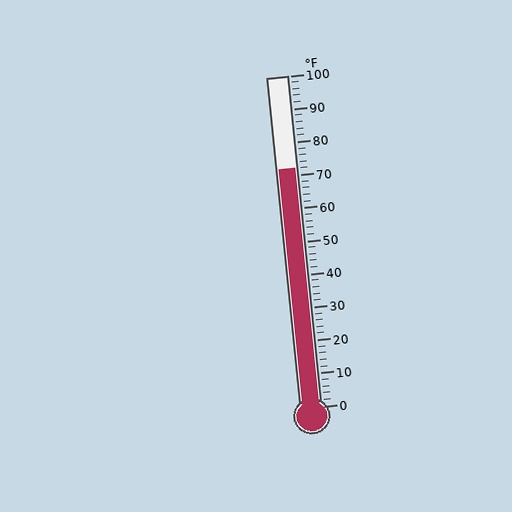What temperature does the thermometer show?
The thermometer shows approximately 72°F.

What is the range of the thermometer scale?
The thermometer scale ranges from 0°F to 100°F.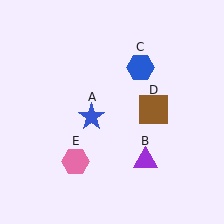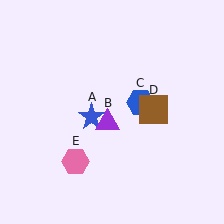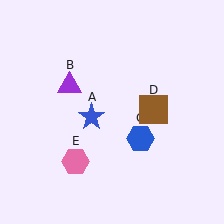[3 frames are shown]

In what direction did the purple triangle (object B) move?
The purple triangle (object B) moved up and to the left.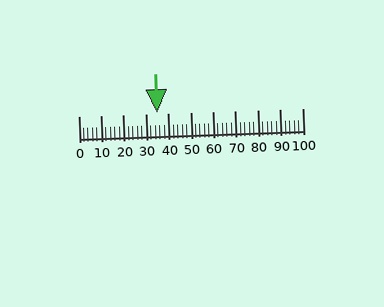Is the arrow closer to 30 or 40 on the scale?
The arrow is closer to 30.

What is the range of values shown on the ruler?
The ruler shows values from 0 to 100.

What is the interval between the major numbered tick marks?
The major tick marks are spaced 10 units apart.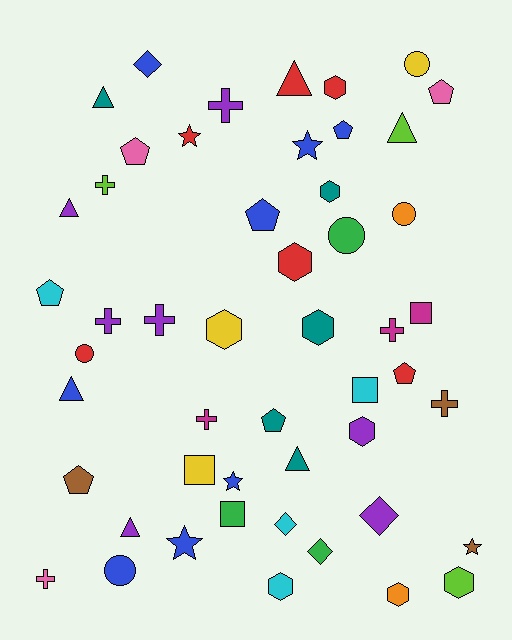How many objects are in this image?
There are 50 objects.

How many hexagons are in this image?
There are 9 hexagons.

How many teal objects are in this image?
There are 5 teal objects.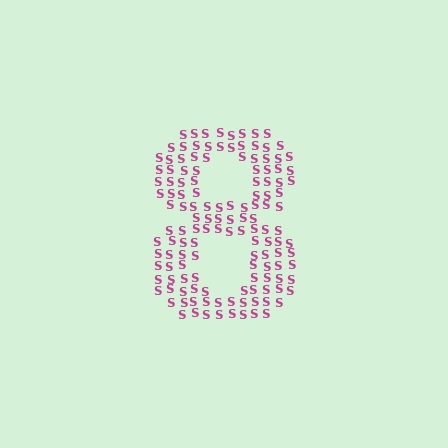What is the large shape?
The large shape is the digit 8.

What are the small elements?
The small elements are letter S's.